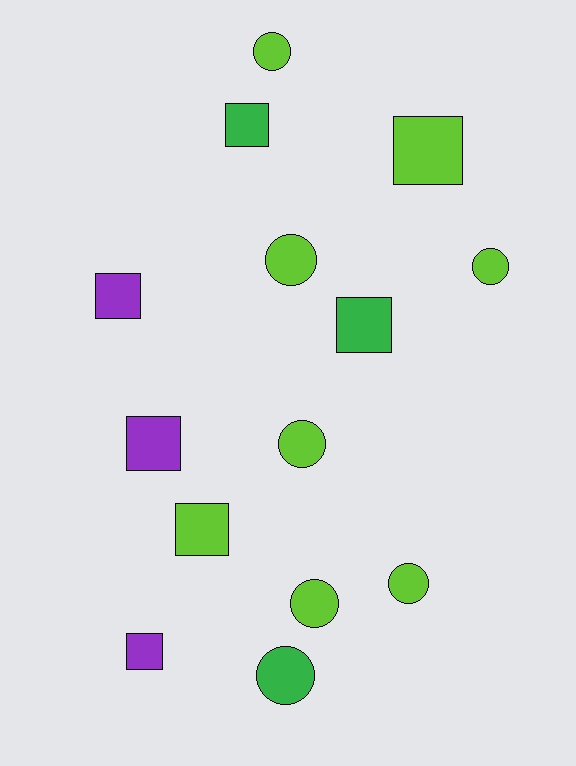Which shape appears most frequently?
Circle, with 7 objects.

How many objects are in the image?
There are 14 objects.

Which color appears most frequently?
Lime, with 8 objects.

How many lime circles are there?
There are 6 lime circles.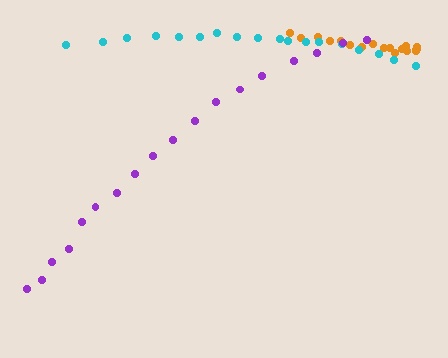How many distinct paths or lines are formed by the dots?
There are 3 distinct paths.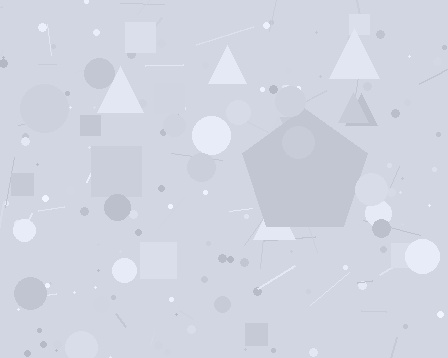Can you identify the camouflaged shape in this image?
The camouflaged shape is a pentagon.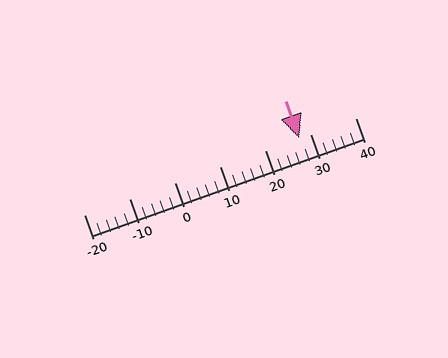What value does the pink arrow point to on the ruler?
The pink arrow points to approximately 28.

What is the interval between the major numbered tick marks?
The major tick marks are spaced 10 units apart.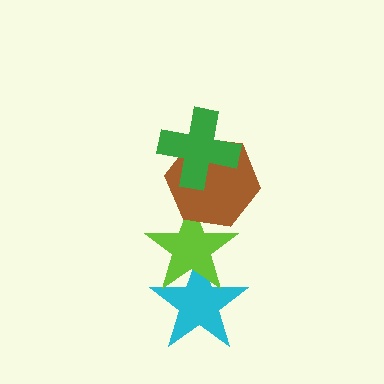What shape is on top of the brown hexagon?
The green cross is on top of the brown hexagon.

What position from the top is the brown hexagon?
The brown hexagon is 2nd from the top.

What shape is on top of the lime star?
The brown hexagon is on top of the lime star.